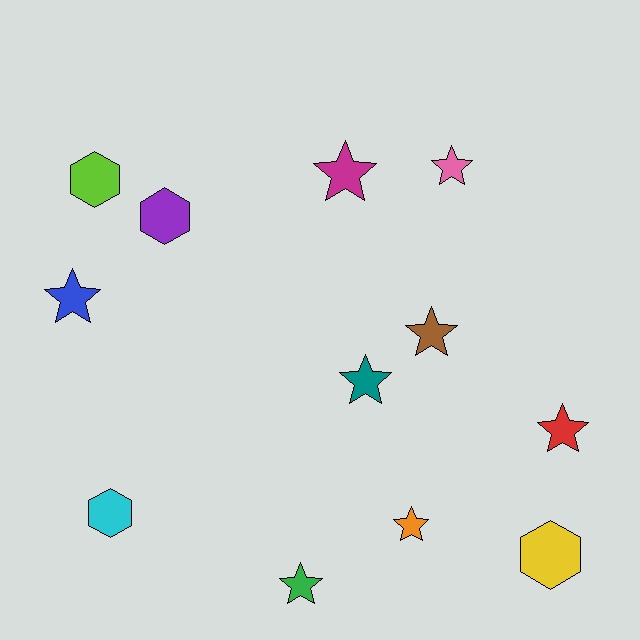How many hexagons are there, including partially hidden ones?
There are 4 hexagons.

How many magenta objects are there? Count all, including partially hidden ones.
There is 1 magenta object.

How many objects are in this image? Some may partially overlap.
There are 12 objects.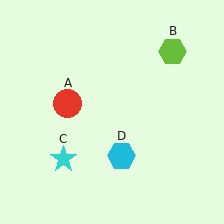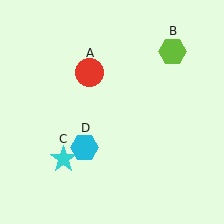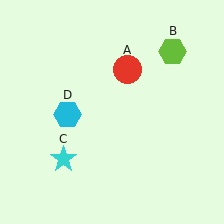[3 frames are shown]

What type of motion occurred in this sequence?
The red circle (object A), cyan hexagon (object D) rotated clockwise around the center of the scene.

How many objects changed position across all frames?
2 objects changed position: red circle (object A), cyan hexagon (object D).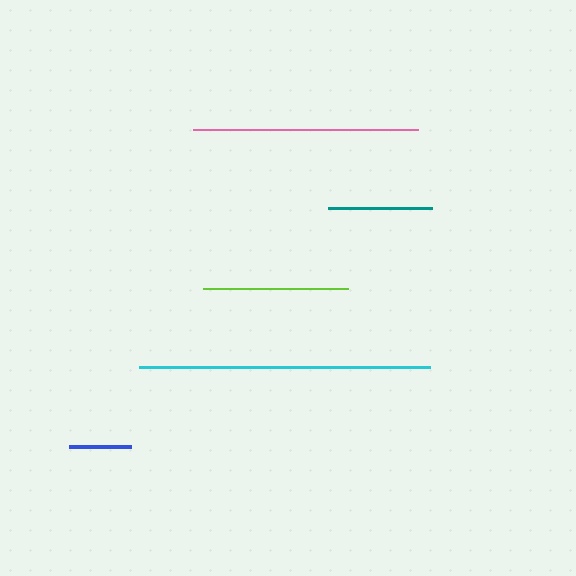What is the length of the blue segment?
The blue segment is approximately 62 pixels long.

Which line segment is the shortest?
The blue line is the shortest at approximately 62 pixels.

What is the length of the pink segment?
The pink segment is approximately 225 pixels long.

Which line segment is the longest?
The cyan line is the longest at approximately 291 pixels.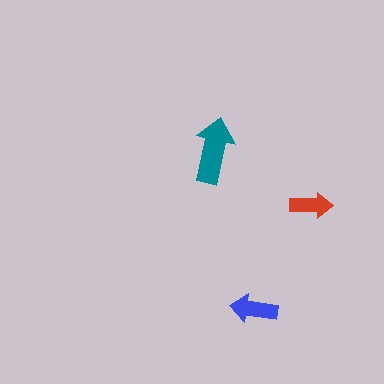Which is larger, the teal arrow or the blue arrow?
The teal one.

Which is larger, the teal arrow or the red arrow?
The teal one.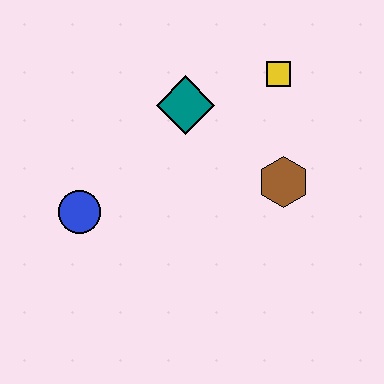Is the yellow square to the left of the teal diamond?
No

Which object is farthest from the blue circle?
The yellow square is farthest from the blue circle.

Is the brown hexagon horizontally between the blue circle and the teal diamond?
No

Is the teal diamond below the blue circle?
No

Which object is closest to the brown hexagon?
The yellow square is closest to the brown hexagon.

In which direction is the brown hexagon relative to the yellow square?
The brown hexagon is below the yellow square.